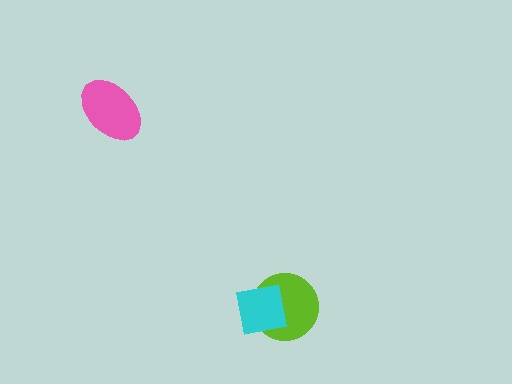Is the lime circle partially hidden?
Yes, it is partially covered by another shape.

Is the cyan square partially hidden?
No, no other shape covers it.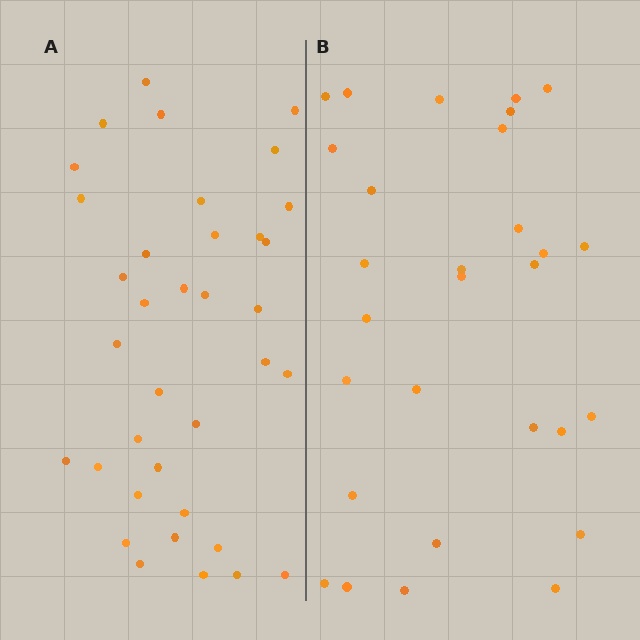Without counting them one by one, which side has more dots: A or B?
Region A (the left region) has more dots.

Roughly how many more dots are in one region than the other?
Region A has roughly 8 or so more dots than region B.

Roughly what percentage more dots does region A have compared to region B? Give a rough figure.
About 25% more.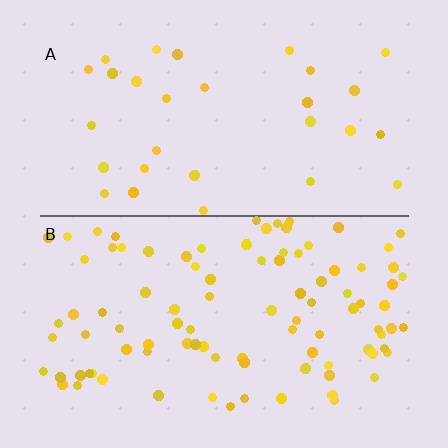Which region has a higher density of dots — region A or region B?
B (the bottom).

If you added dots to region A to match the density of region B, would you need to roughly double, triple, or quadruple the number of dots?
Approximately triple.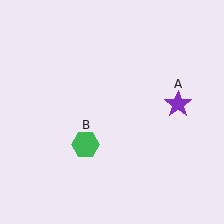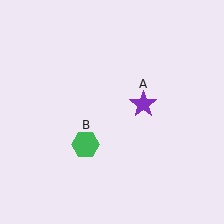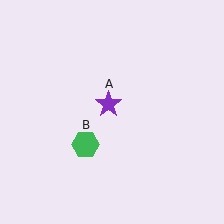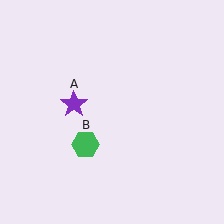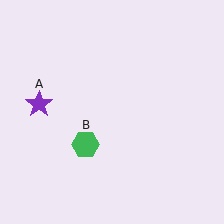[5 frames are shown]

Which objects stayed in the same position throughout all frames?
Green hexagon (object B) remained stationary.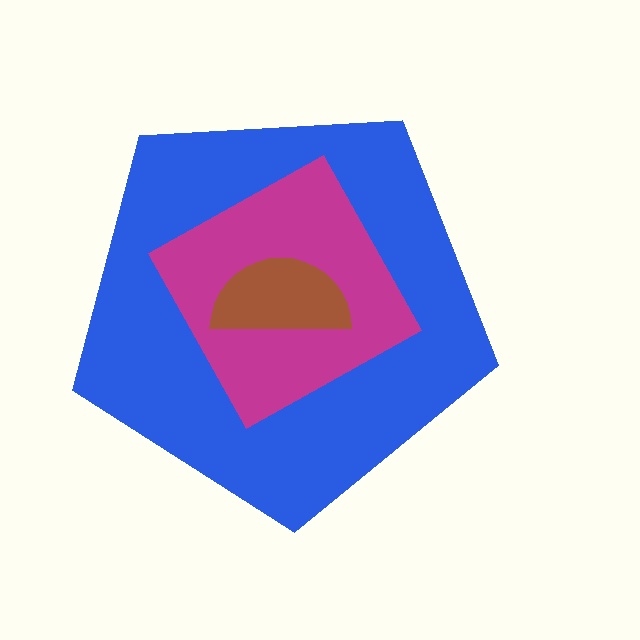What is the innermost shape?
The brown semicircle.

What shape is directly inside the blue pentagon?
The magenta square.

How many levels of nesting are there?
3.